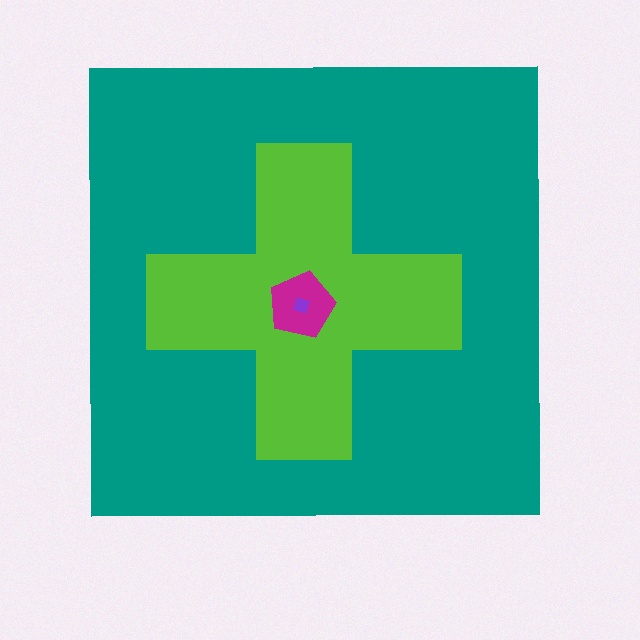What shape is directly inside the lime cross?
The magenta pentagon.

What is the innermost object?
The purple diamond.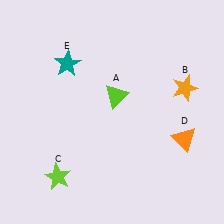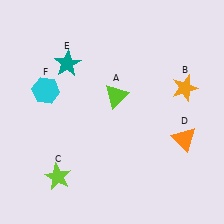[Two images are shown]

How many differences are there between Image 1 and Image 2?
There is 1 difference between the two images.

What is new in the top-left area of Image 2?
A cyan hexagon (F) was added in the top-left area of Image 2.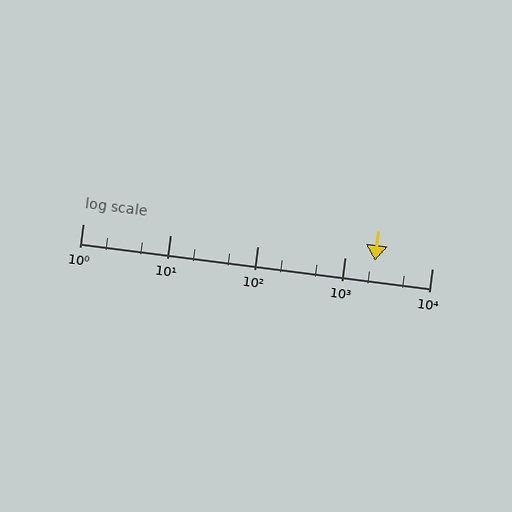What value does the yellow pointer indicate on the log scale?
The pointer indicates approximately 2200.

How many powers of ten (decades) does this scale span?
The scale spans 4 decades, from 1 to 10000.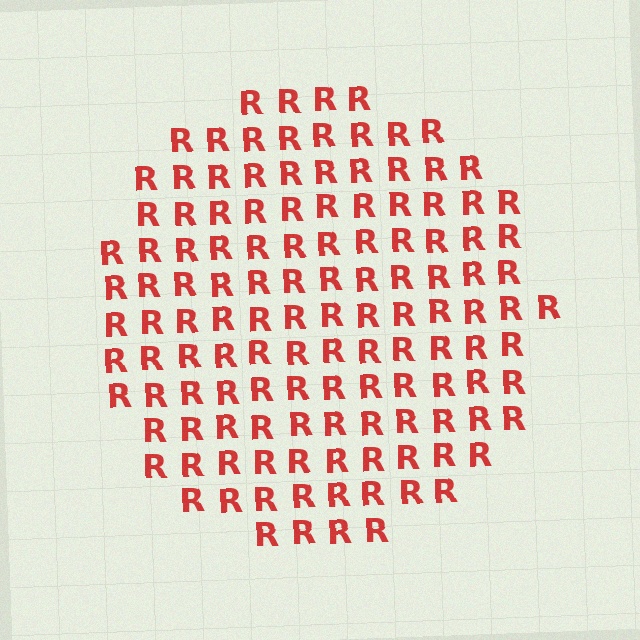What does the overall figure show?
The overall figure shows a circle.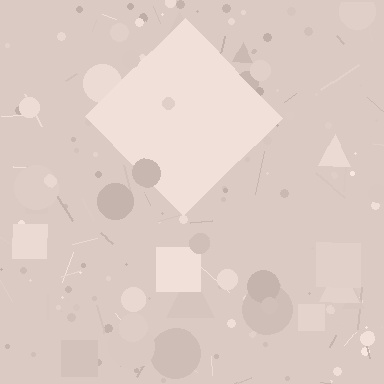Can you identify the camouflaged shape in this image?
The camouflaged shape is a diamond.